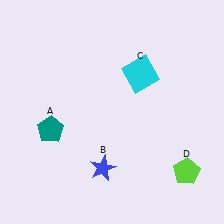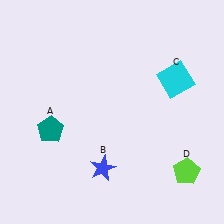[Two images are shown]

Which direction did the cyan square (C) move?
The cyan square (C) moved right.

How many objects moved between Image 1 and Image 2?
1 object moved between the two images.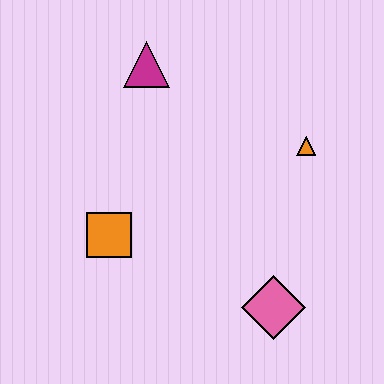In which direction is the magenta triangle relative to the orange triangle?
The magenta triangle is to the left of the orange triangle.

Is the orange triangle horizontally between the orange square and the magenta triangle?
No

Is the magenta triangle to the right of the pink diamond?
No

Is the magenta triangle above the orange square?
Yes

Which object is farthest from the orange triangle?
The orange square is farthest from the orange triangle.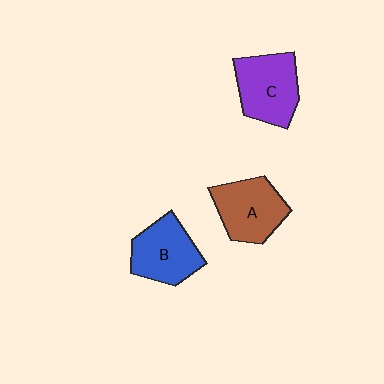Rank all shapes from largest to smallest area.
From largest to smallest: C (purple), A (brown), B (blue).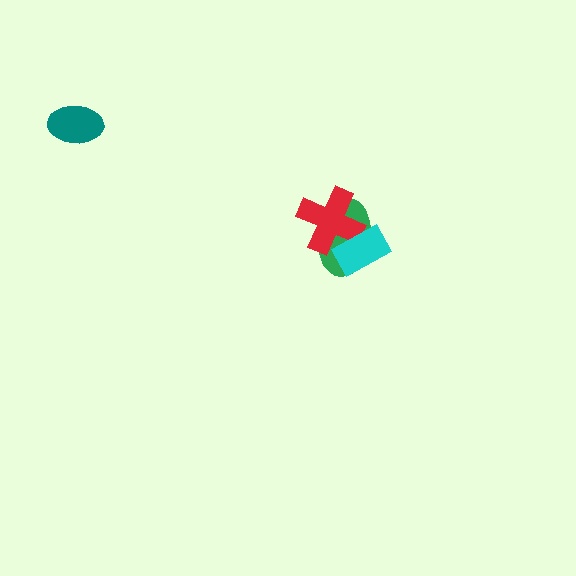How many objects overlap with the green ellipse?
2 objects overlap with the green ellipse.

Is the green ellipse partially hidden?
Yes, it is partially covered by another shape.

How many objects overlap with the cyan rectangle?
2 objects overlap with the cyan rectangle.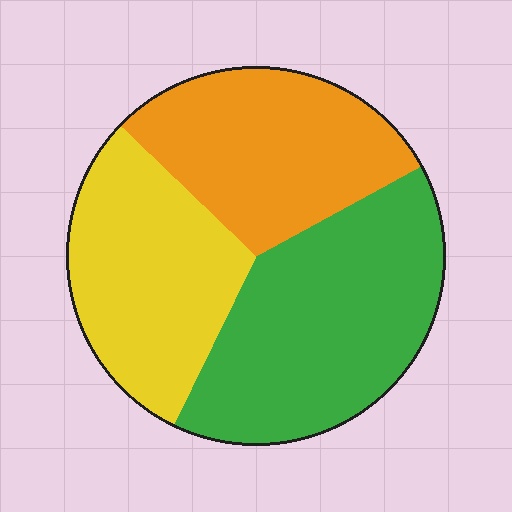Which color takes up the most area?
Green, at roughly 40%.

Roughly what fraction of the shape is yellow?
Yellow takes up about one third (1/3) of the shape.